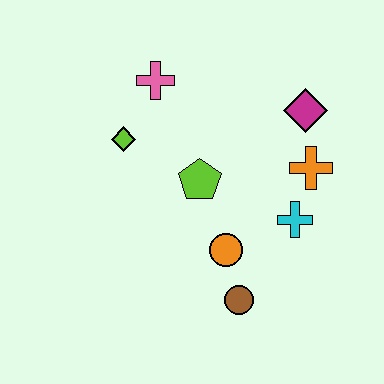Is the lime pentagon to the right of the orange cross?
No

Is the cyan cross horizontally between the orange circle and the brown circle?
No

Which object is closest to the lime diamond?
The pink cross is closest to the lime diamond.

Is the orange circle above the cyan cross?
No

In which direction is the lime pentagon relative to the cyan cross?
The lime pentagon is to the left of the cyan cross.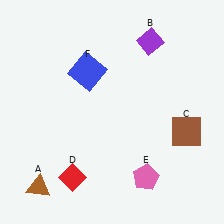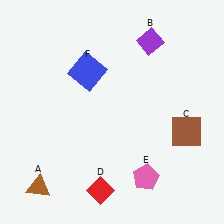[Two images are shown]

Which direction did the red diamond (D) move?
The red diamond (D) moved right.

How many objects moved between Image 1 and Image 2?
1 object moved between the two images.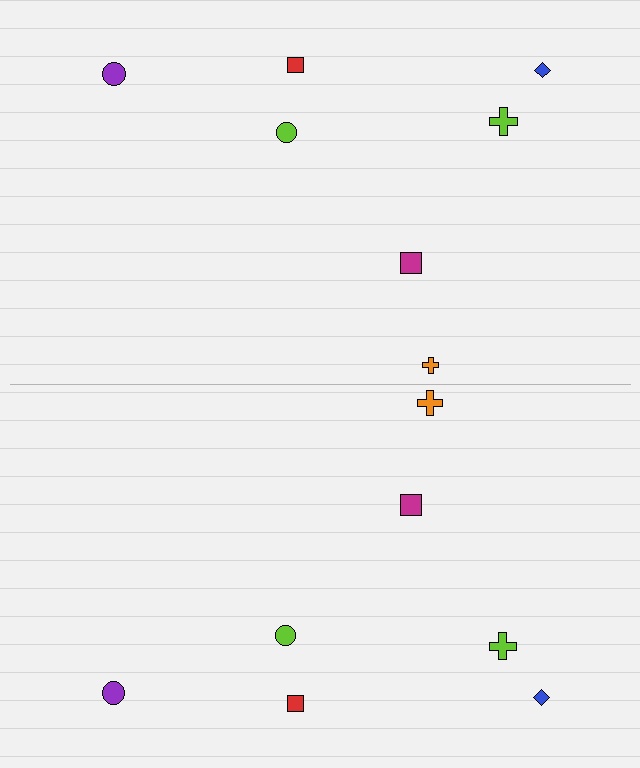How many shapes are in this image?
There are 14 shapes in this image.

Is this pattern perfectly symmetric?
No, the pattern is not perfectly symmetric. The orange cross on the bottom side has a different size than its mirror counterpart.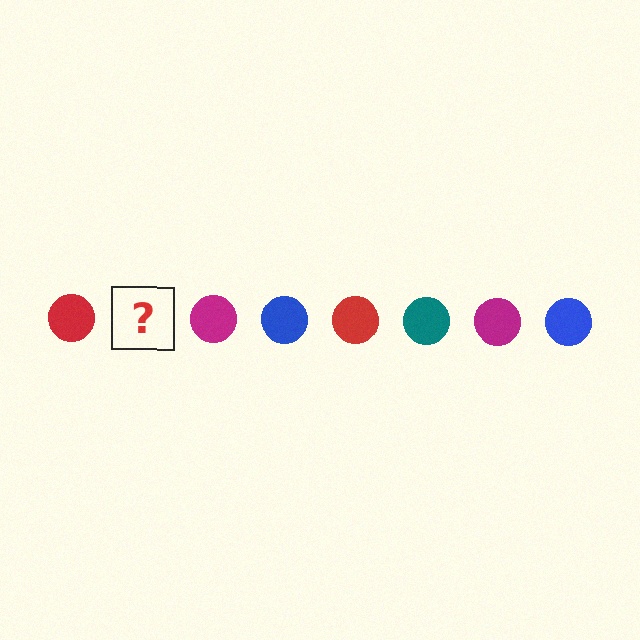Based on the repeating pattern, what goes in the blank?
The blank should be a teal circle.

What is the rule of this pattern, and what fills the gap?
The rule is that the pattern cycles through red, teal, magenta, blue circles. The gap should be filled with a teal circle.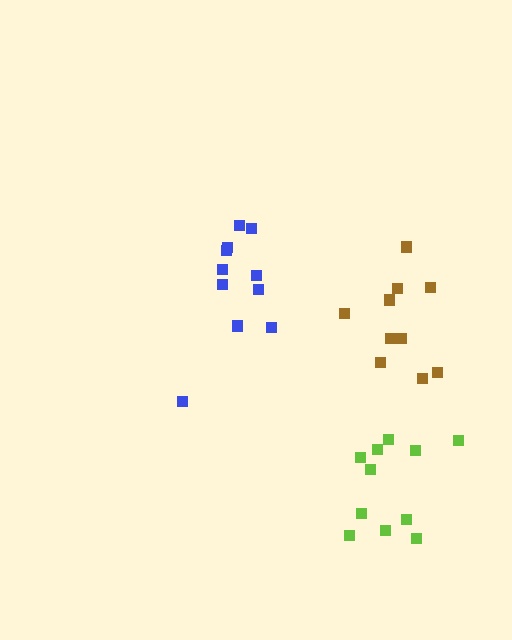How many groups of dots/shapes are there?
There are 3 groups.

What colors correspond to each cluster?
The clusters are colored: blue, lime, brown.